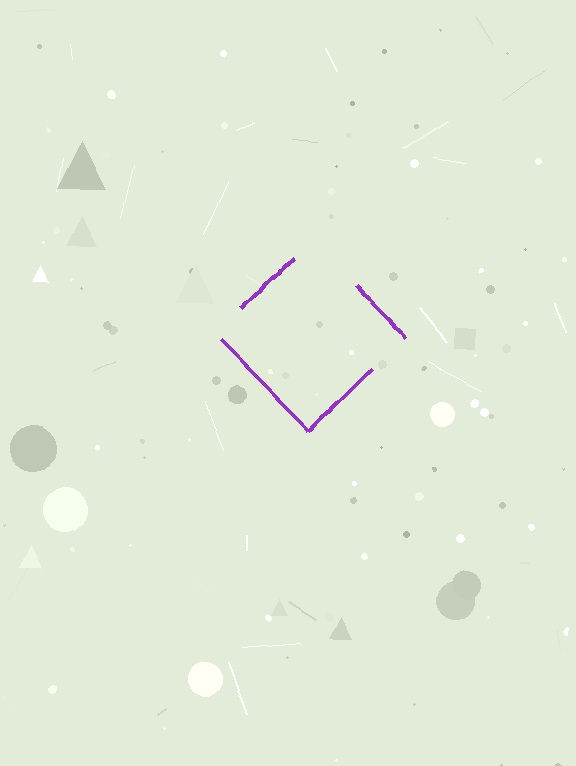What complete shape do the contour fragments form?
The contour fragments form a diamond.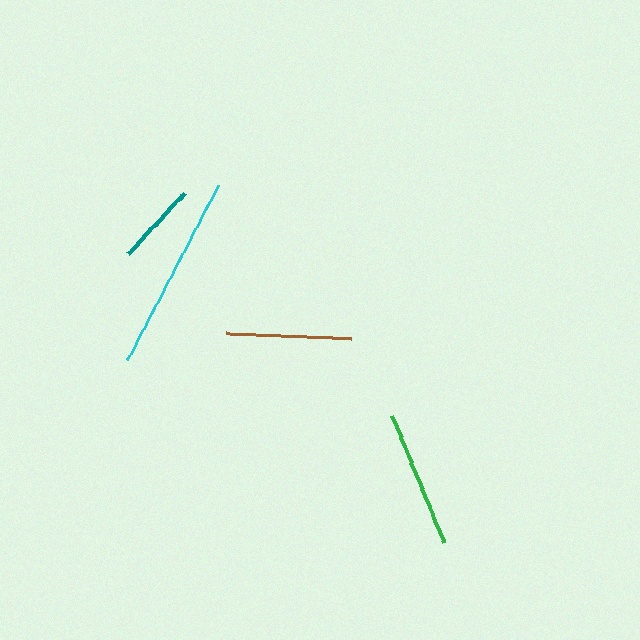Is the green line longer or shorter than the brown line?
The green line is longer than the brown line.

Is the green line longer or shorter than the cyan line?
The cyan line is longer than the green line.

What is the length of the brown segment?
The brown segment is approximately 125 pixels long.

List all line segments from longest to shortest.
From longest to shortest: cyan, green, brown, teal.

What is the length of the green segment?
The green segment is approximately 138 pixels long.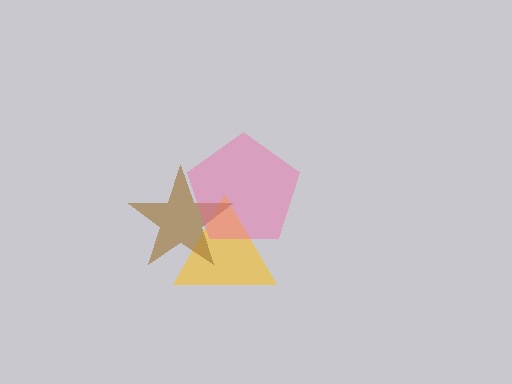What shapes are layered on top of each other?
The layered shapes are: a yellow triangle, a brown star, a pink pentagon.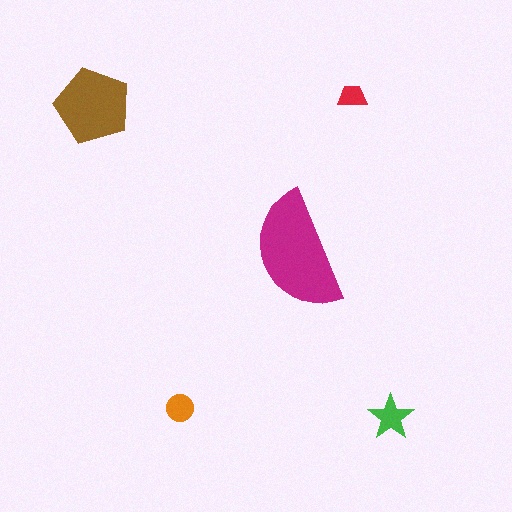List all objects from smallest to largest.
The red trapezoid, the orange circle, the green star, the brown pentagon, the magenta semicircle.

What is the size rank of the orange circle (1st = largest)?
4th.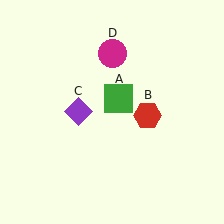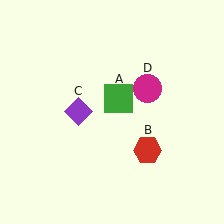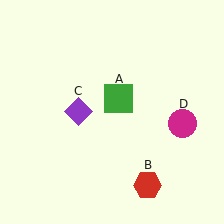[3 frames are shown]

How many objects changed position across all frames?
2 objects changed position: red hexagon (object B), magenta circle (object D).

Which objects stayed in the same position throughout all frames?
Green square (object A) and purple diamond (object C) remained stationary.